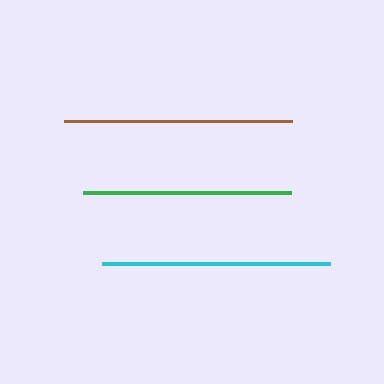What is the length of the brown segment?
The brown segment is approximately 228 pixels long.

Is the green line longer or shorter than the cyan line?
The cyan line is longer than the green line.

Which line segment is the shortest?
The green line is the shortest at approximately 207 pixels.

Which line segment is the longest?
The cyan line is the longest at approximately 229 pixels.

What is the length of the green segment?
The green segment is approximately 207 pixels long.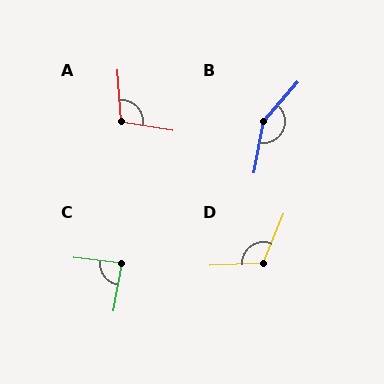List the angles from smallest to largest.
C (87°), A (103°), D (116°), B (150°).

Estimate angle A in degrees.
Approximately 103 degrees.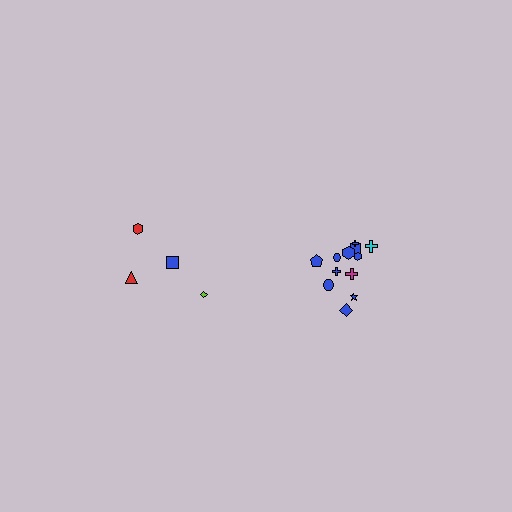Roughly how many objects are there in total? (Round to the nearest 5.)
Roughly 15 objects in total.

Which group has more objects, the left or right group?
The right group.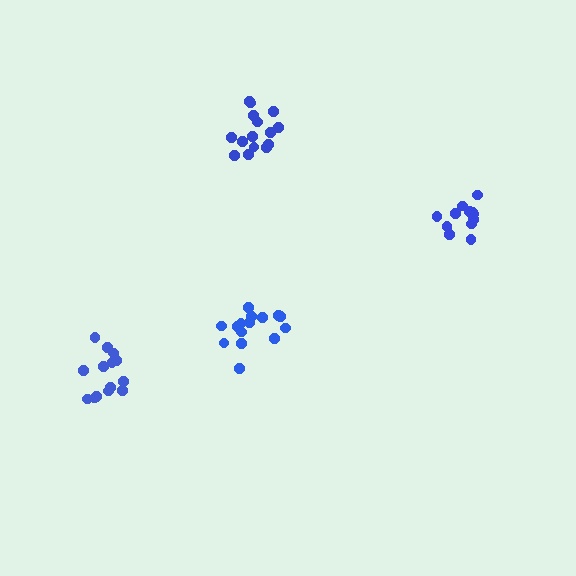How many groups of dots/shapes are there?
There are 4 groups.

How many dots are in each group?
Group 1: 15 dots, Group 2: 15 dots, Group 3: 14 dots, Group 4: 13 dots (57 total).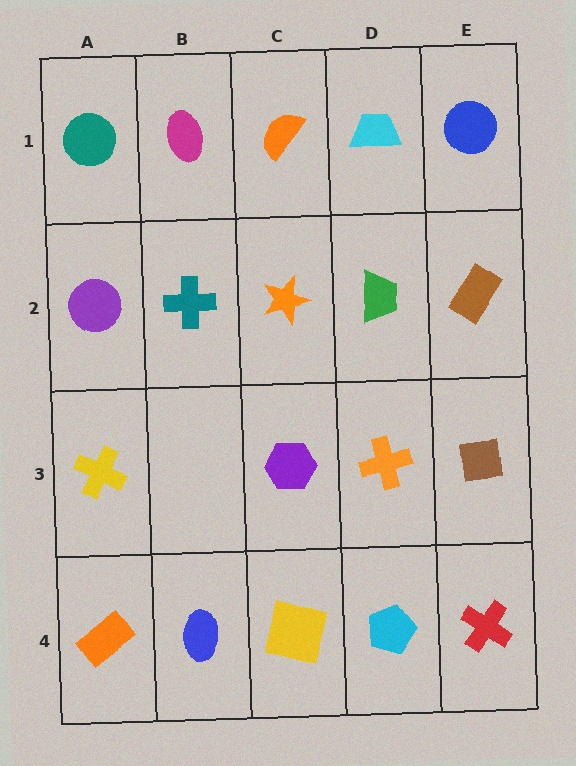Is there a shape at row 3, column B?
No, that cell is empty.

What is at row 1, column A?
A teal circle.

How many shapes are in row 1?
5 shapes.